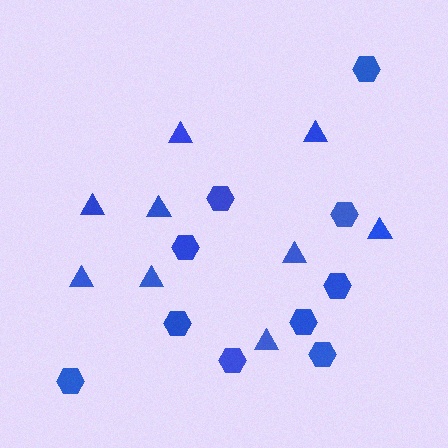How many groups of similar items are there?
There are 2 groups: one group of hexagons (10) and one group of triangles (9).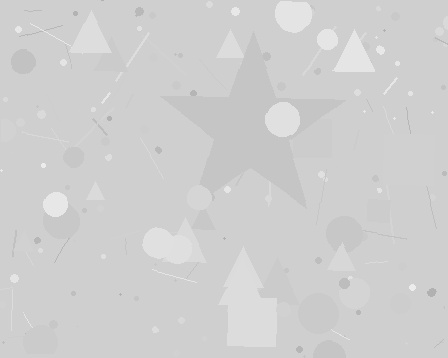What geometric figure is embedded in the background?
A star is embedded in the background.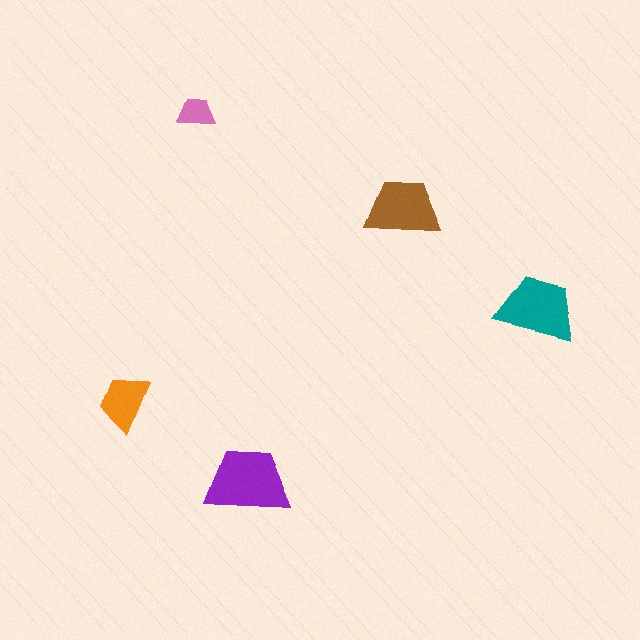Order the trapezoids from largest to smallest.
the purple one, the teal one, the brown one, the orange one, the pink one.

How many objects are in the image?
There are 5 objects in the image.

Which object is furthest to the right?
The teal trapezoid is rightmost.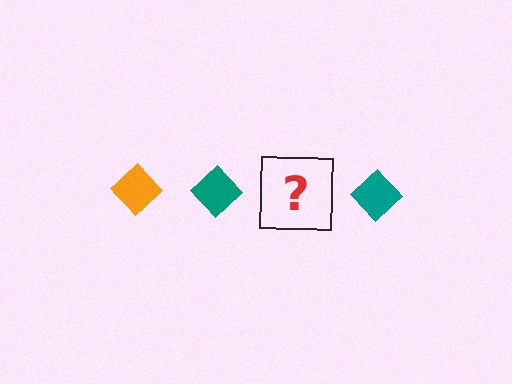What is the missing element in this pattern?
The missing element is an orange diamond.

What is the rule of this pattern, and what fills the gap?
The rule is that the pattern cycles through orange, teal diamonds. The gap should be filled with an orange diamond.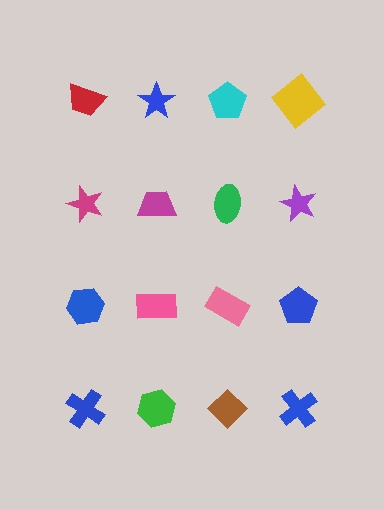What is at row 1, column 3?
A cyan pentagon.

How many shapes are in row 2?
4 shapes.